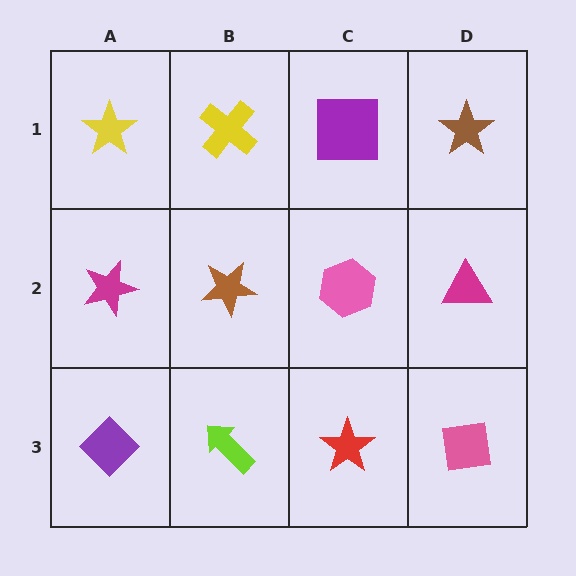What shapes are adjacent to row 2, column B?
A yellow cross (row 1, column B), a lime arrow (row 3, column B), a magenta star (row 2, column A), a pink hexagon (row 2, column C).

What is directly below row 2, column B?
A lime arrow.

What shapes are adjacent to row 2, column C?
A purple square (row 1, column C), a red star (row 3, column C), a brown star (row 2, column B), a magenta triangle (row 2, column D).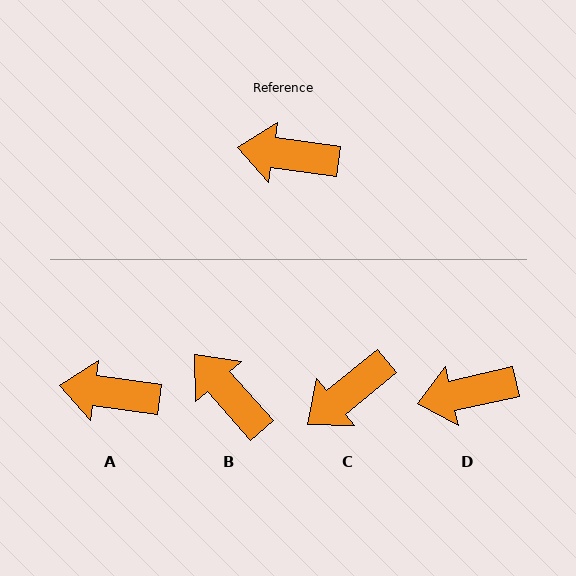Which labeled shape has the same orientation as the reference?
A.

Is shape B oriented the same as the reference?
No, it is off by about 40 degrees.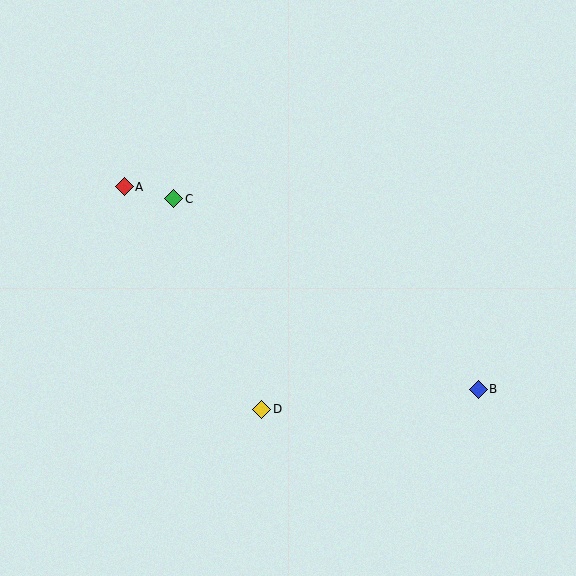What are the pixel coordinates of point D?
Point D is at (262, 409).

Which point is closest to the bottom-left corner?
Point D is closest to the bottom-left corner.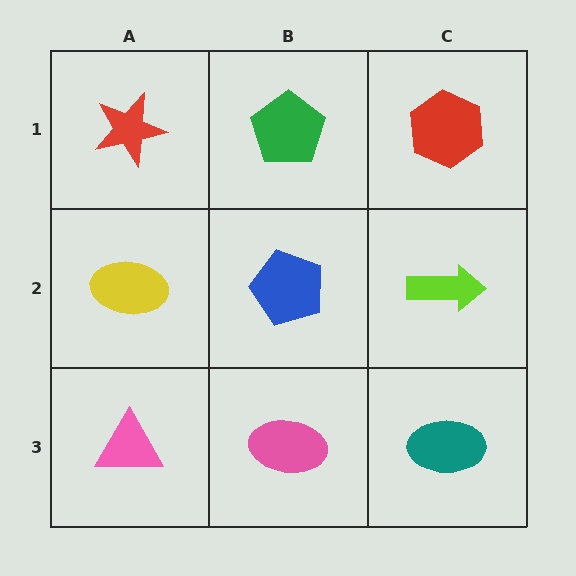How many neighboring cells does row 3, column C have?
2.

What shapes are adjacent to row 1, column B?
A blue pentagon (row 2, column B), a red star (row 1, column A), a red hexagon (row 1, column C).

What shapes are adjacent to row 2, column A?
A red star (row 1, column A), a pink triangle (row 3, column A), a blue pentagon (row 2, column B).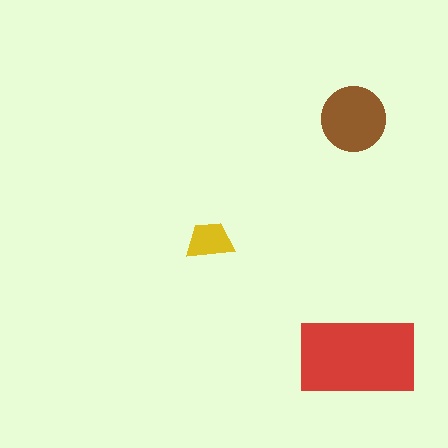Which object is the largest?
The red rectangle.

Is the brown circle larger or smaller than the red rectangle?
Smaller.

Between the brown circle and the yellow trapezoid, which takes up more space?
The brown circle.